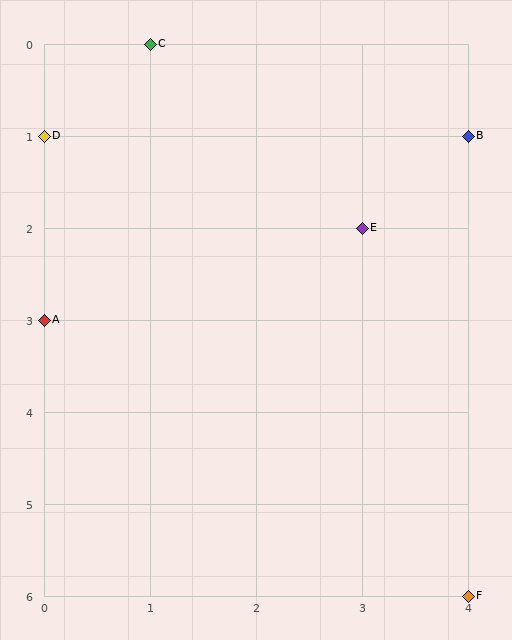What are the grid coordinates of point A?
Point A is at grid coordinates (0, 3).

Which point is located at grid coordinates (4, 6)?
Point F is at (4, 6).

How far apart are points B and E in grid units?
Points B and E are 1 column and 1 row apart (about 1.4 grid units diagonally).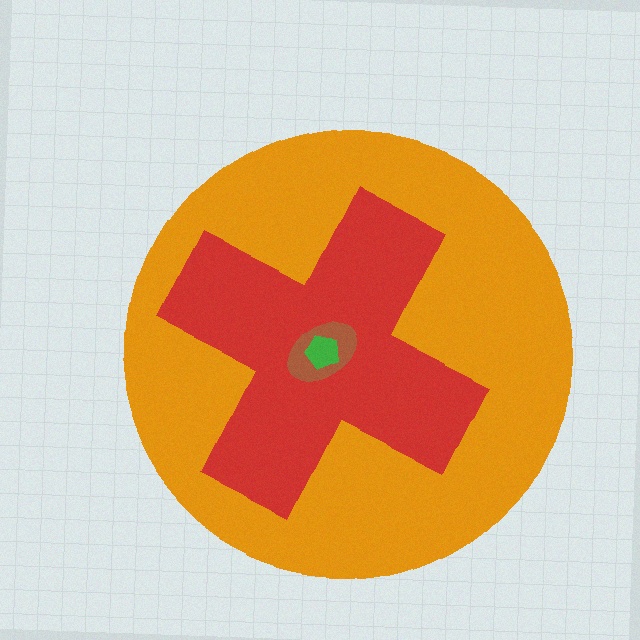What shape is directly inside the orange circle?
The red cross.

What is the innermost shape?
The green pentagon.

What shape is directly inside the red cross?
The brown ellipse.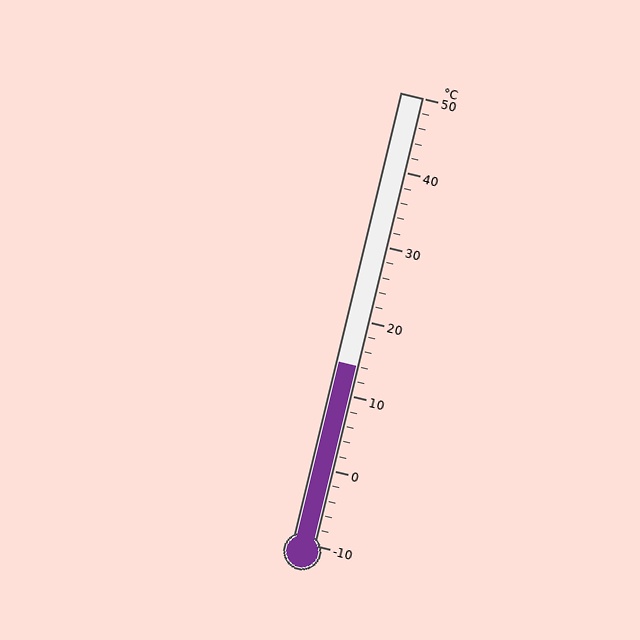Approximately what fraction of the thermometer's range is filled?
The thermometer is filled to approximately 40% of its range.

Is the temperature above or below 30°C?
The temperature is below 30°C.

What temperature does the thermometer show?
The thermometer shows approximately 14°C.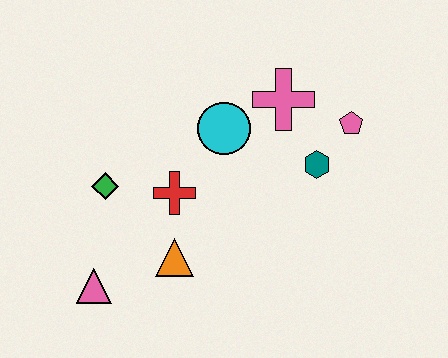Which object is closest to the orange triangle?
The red cross is closest to the orange triangle.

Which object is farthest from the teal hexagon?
The pink triangle is farthest from the teal hexagon.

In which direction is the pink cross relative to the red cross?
The pink cross is to the right of the red cross.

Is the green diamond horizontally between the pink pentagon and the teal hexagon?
No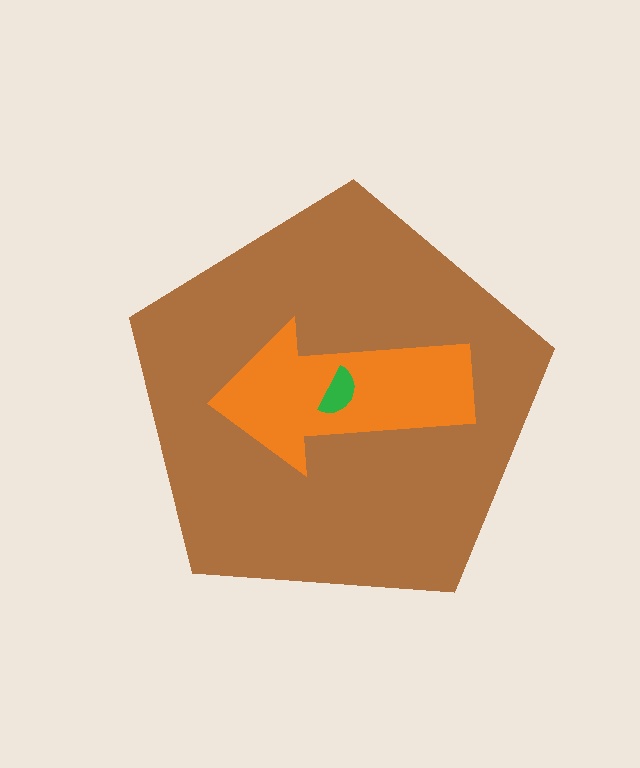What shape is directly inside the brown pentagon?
The orange arrow.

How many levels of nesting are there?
3.